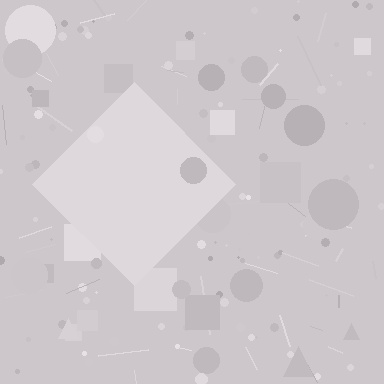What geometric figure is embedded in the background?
A diamond is embedded in the background.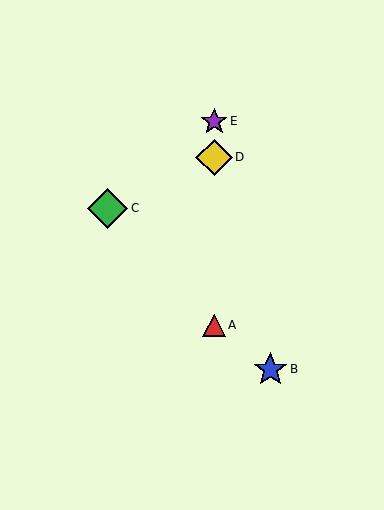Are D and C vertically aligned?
No, D is at x≈214 and C is at x≈107.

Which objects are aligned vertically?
Objects A, D, E are aligned vertically.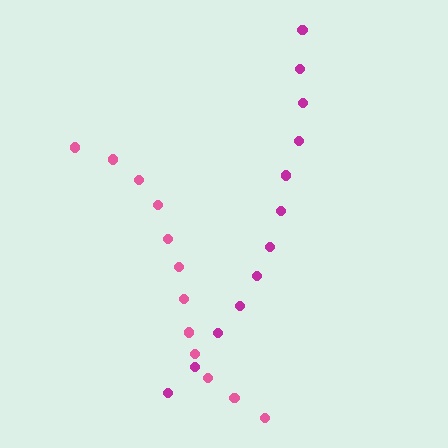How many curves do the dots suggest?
There are 2 distinct paths.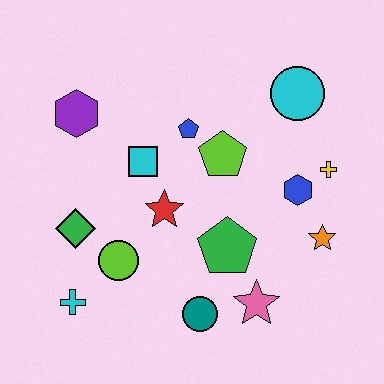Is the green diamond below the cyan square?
Yes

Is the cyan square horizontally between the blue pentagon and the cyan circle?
No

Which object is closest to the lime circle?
The green diamond is closest to the lime circle.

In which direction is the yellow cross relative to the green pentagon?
The yellow cross is to the right of the green pentagon.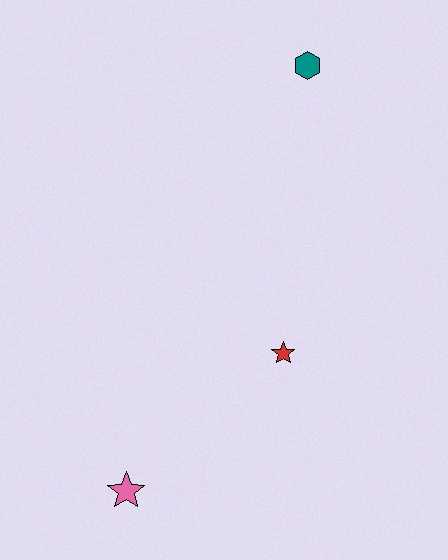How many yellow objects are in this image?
There are no yellow objects.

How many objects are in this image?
There are 3 objects.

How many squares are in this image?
There are no squares.